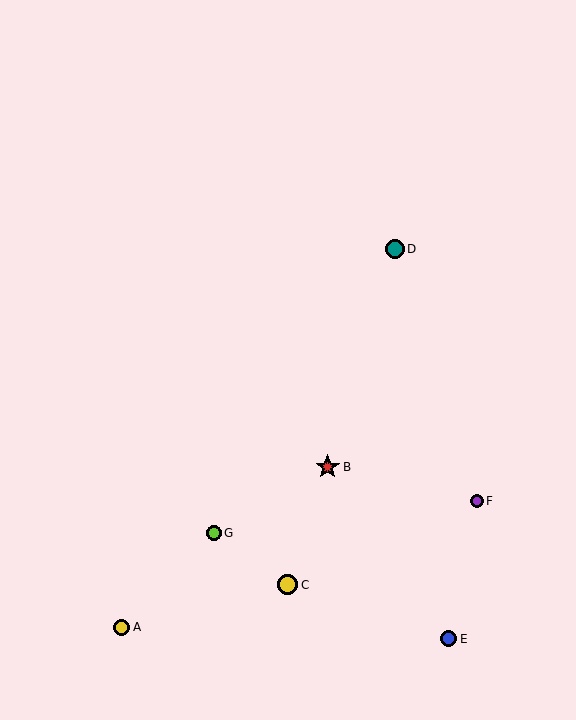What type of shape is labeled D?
Shape D is a teal circle.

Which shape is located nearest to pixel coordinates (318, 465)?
The red star (labeled B) at (328, 467) is nearest to that location.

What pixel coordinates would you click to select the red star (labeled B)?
Click at (328, 467) to select the red star B.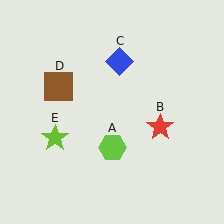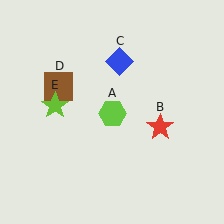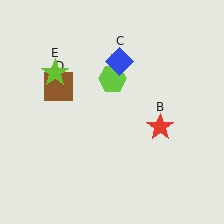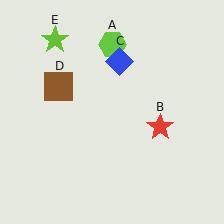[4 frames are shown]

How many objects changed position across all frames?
2 objects changed position: lime hexagon (object A), lime star (object E).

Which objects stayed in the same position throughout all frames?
Red star (object B) and blue diamond (object C) and brown square (object D) remained stationary.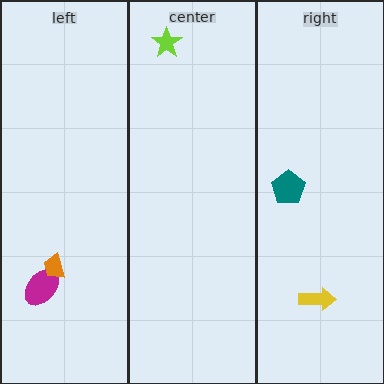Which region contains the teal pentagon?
The right region.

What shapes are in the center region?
The lime star.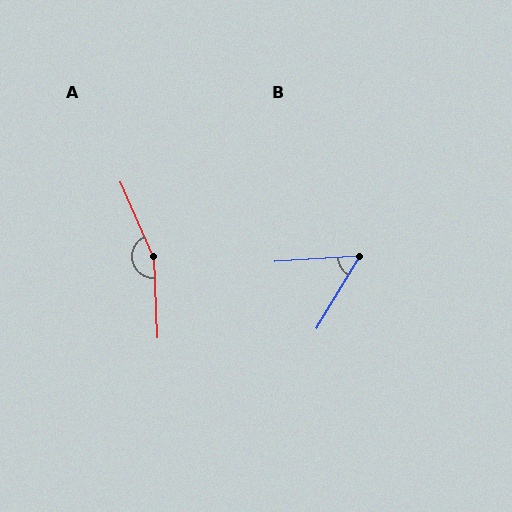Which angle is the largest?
A, at approximately 159 degrees.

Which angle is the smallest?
B, at approximately 56 degrees.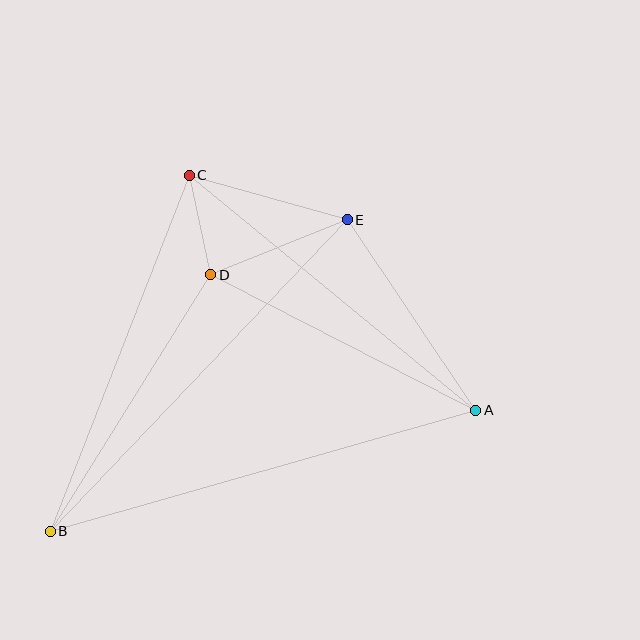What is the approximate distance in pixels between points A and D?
The distance between A and D is approximately 298 pixels.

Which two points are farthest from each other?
Points A and B are farthest from each other.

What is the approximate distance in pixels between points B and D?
The distance between B and D is approximately 303 pixels.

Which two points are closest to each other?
Points C and D are closest to each other.